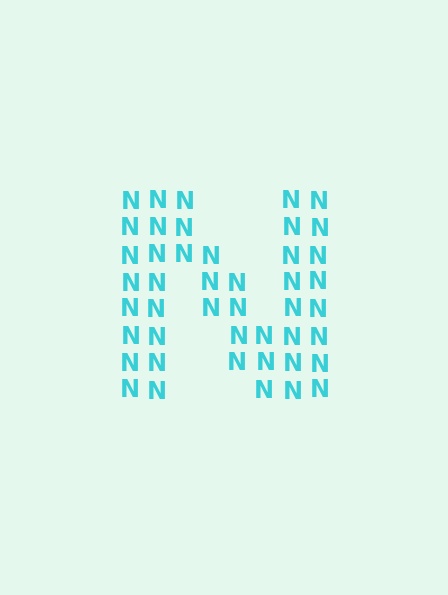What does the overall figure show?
The overall figure shows the letter N.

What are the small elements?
The small elements are letter N's.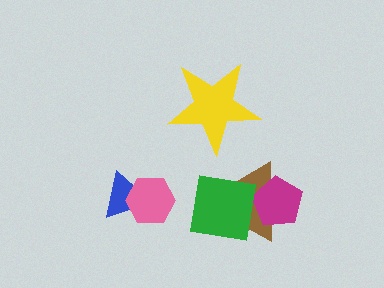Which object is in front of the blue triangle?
The pink hexagon is in front of the blue triangle.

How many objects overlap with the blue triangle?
1 object overlaps with the blue triangle.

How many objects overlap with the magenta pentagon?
2 objects overlap with the magenta pentagon.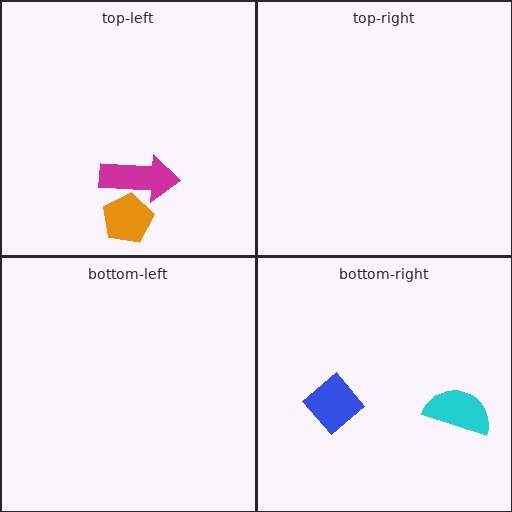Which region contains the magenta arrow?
The top-left region.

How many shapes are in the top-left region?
2.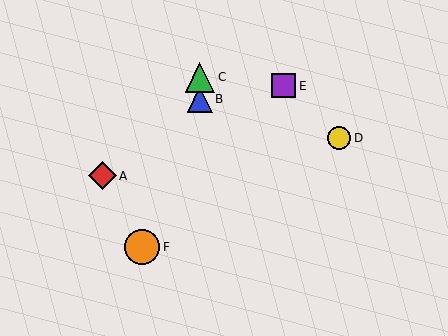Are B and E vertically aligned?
No, B is at x≈200 and E is at x≈284.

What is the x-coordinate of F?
Object F is at x≈142.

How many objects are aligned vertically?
2 objects (B, C) are aligned vertically.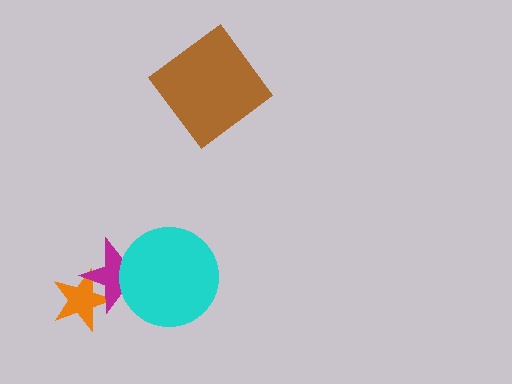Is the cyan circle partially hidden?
No, no other shape covers it.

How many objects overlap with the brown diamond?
0 objects overlap with the brown diamond.